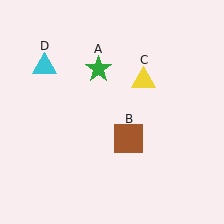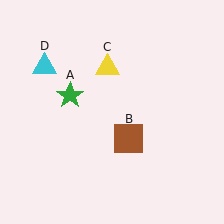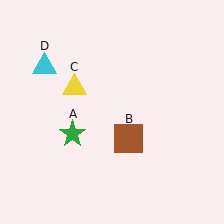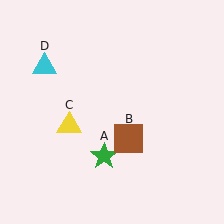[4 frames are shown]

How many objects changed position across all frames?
2 objects changed position: green star (object A), yellow triangle (object C).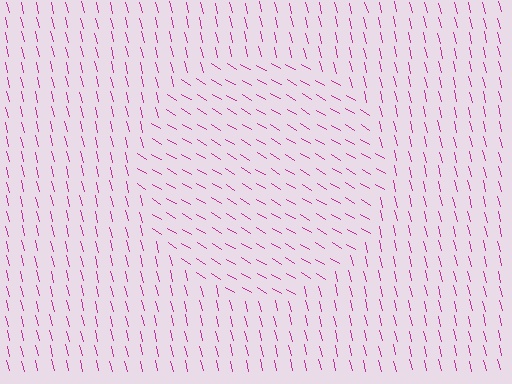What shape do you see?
I see a circle.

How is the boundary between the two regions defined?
The boundary is defined purely by a change in line orientation (approximately 45 degrees difference). All lines are the same color and thickness.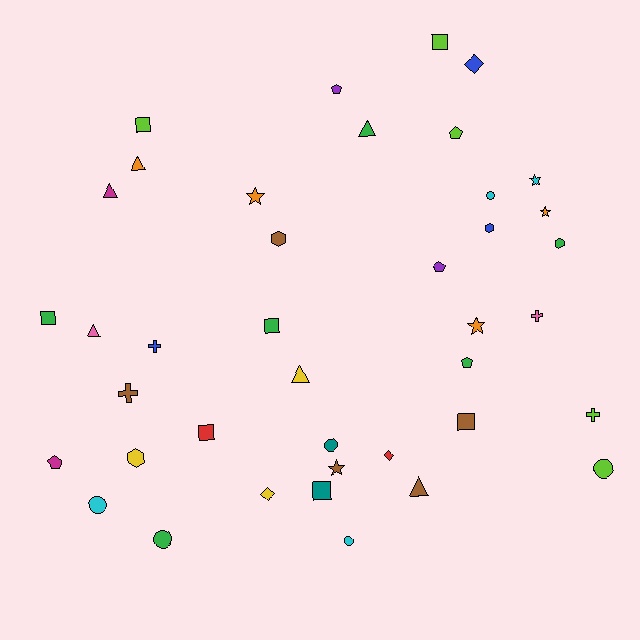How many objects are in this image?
There are 40 objects.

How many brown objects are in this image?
There are 5 brown objects.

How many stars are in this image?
There are 5 stars.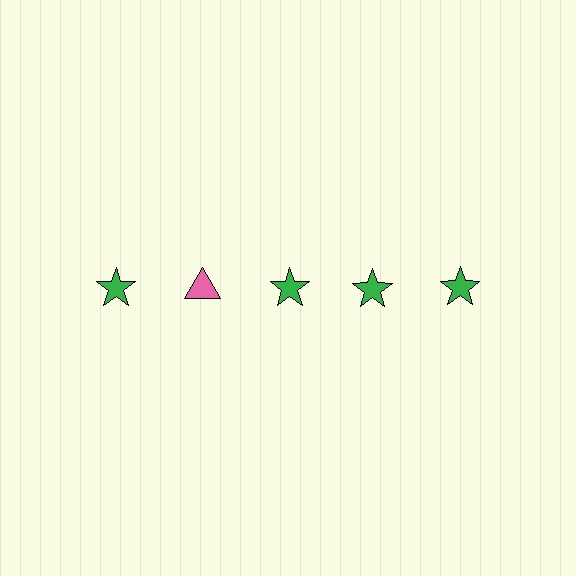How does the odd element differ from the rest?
It differs in both color (pink instead of green) and shape (triangle instead of star).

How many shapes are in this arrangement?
There are 5 shapes arranged in a grid pattern.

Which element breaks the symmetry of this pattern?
The pink triangle in the top row, second from left column breaks the symmetry. All other shapes are green stars.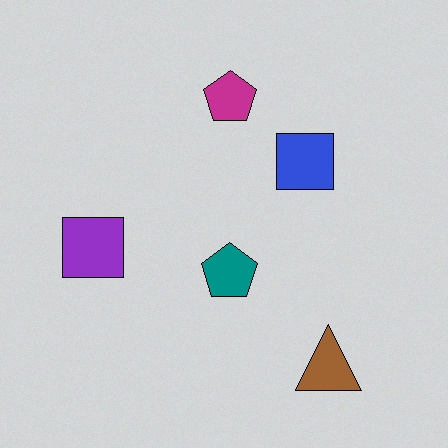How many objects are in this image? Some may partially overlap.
There are 5 objects.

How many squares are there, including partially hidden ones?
There are 2 squares.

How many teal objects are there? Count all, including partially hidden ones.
There is 1 teal object.